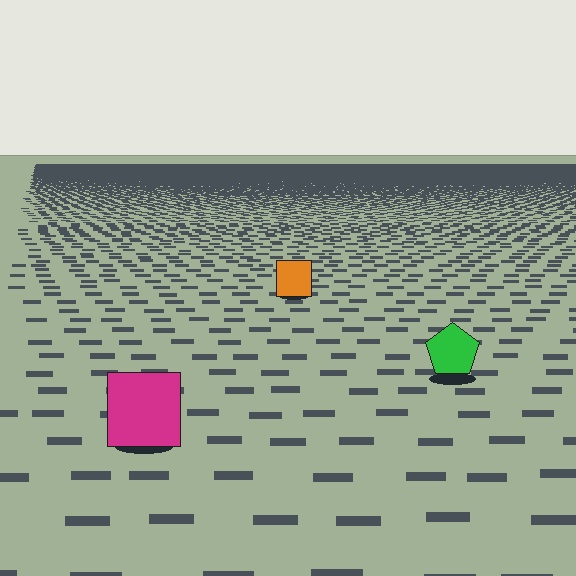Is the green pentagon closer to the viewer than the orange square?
Yes. The green pentagon is closer — you can tell from the texture gradient: the ground texture is coarser near it.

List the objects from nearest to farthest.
From nearest to farthest: the magenta square, the green pentagon, the orange square.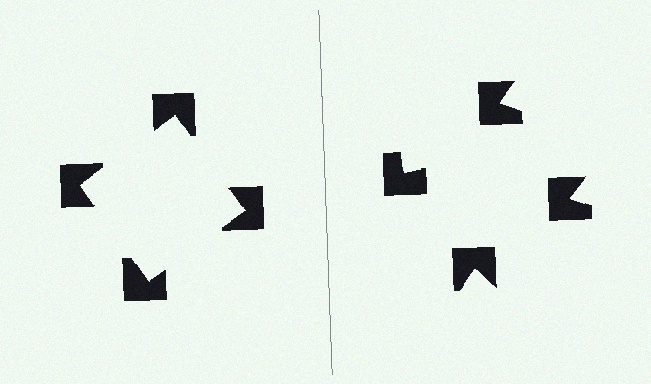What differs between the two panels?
The notched squares are positioned identically on both sides; only the wedge orientations differ. On the left they align to a square; on the right they are misaligned.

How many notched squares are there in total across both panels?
8 — 4 on each side.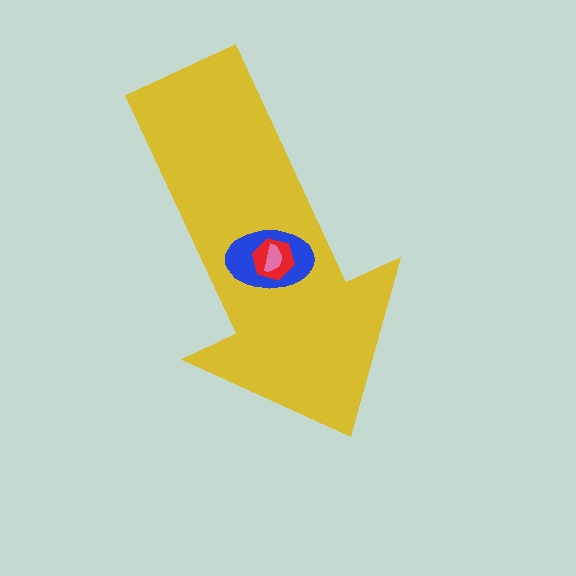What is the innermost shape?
The pink semicircle.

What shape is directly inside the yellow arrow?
The blue ellipse.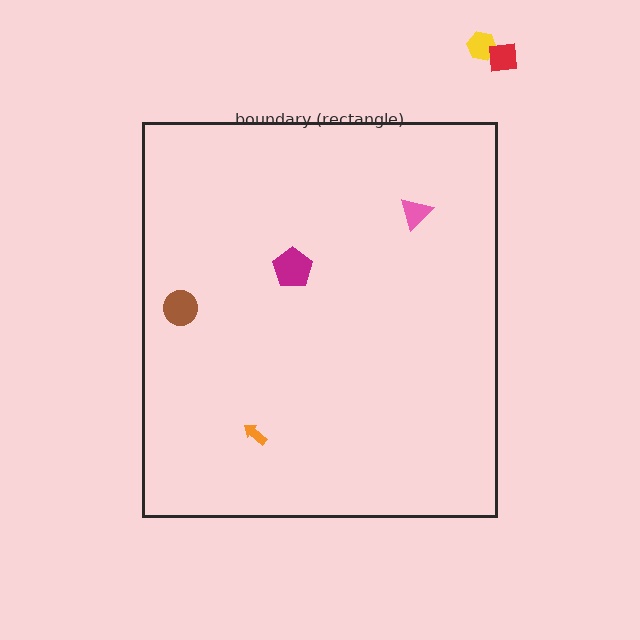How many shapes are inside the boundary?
4 inside, 2 outside.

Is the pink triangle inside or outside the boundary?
Inside.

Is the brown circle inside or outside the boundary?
Inside.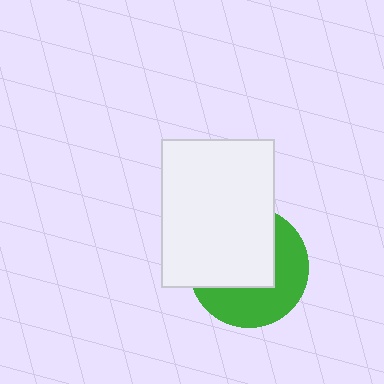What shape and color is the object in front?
The object in front is a white rectangle.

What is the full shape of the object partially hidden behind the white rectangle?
The partially hidden object is a green circle.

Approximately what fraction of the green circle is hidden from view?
Roughly 54% of the green circle is hidden behind the white rectangle.